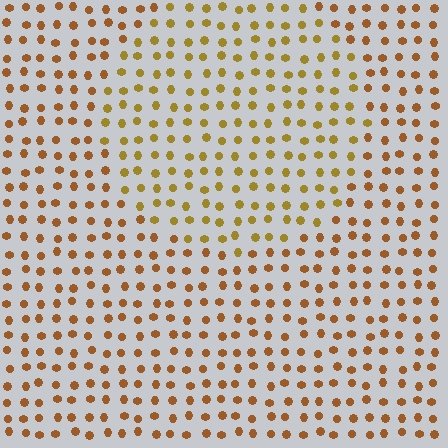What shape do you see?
I see a circle.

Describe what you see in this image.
The image is filled with small brown elements in a uniform arrangement. A circle-shaped region is visible where the elements are tinted to a slightly different hue, forming a subtle color boundary.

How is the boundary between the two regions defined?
The boundary is defined purely by a slight shift in hue (about 23 degrees). Spacing, size, and orientation are identical on both sides.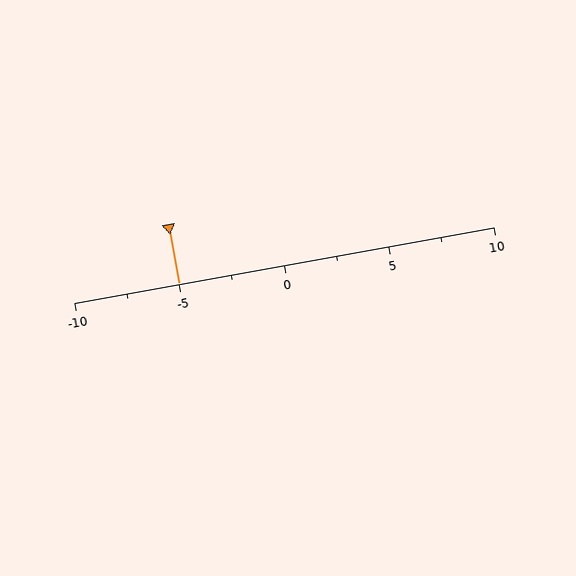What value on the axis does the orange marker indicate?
The marker indicates approximately -5.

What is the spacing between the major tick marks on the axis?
The major ticks are spaced 5 apart.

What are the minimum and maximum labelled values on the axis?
The axis runs from -10 to 10.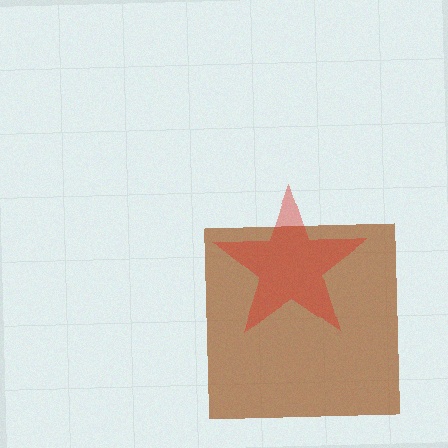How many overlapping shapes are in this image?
There are 2 overlapping shapes in the image.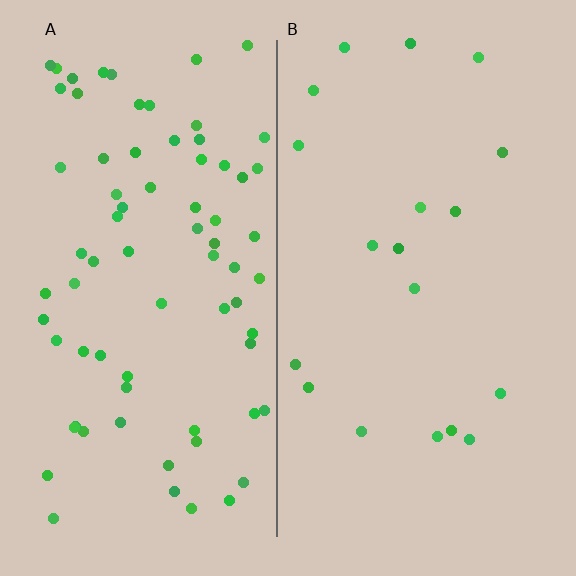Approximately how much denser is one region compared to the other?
Approximately 4.0× — region A over region B.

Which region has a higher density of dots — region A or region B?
A (the left).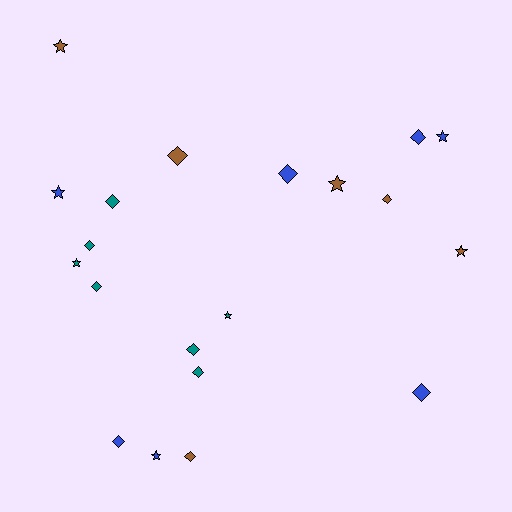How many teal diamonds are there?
There are 5 teal diamonds.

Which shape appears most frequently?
Diamond, with 12 objects.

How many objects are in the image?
There are 20 objects.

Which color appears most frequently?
Blue, with 7 objects.